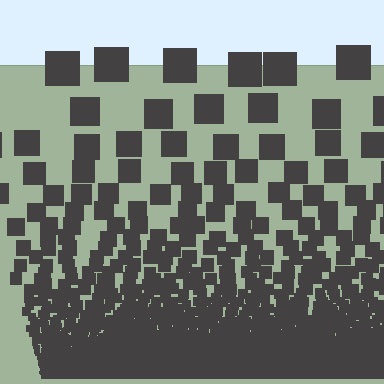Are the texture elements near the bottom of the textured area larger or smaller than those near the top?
Smaller. The gradient is inverted — elements near the bottom are smaller and denser.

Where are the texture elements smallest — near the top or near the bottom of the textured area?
Near the bottom.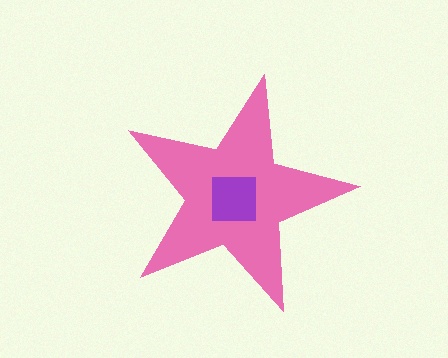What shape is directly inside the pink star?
The purple square.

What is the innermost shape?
The purple square.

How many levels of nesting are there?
2.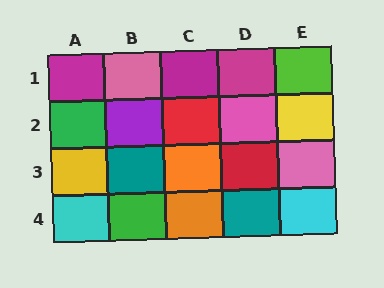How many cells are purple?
1 cell is purple.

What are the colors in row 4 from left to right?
Cyan, green, orange, teal, cyan.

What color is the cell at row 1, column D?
Magenta.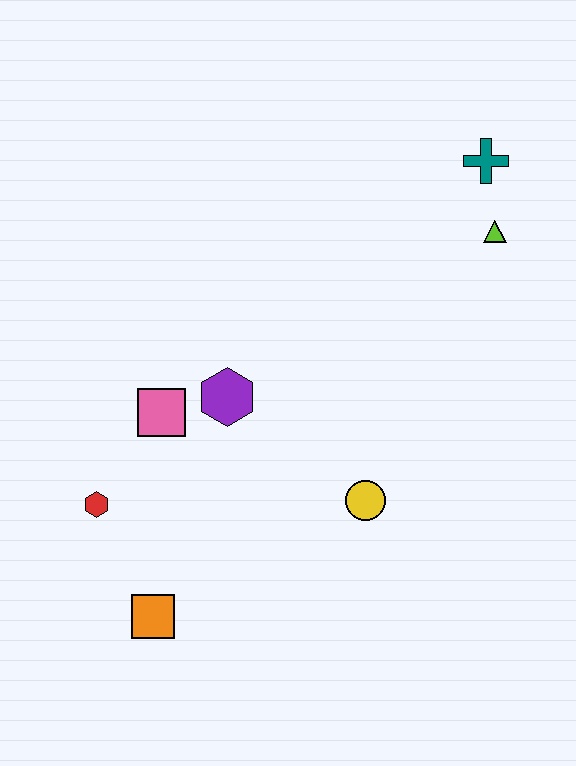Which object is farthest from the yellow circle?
The teal cross is farthest from the yellow circle.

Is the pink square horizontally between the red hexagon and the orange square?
No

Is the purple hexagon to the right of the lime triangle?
No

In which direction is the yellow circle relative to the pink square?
The yellow circle is to the right of the pink square.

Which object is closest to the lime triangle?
The teal cross is closest to the lime triangle.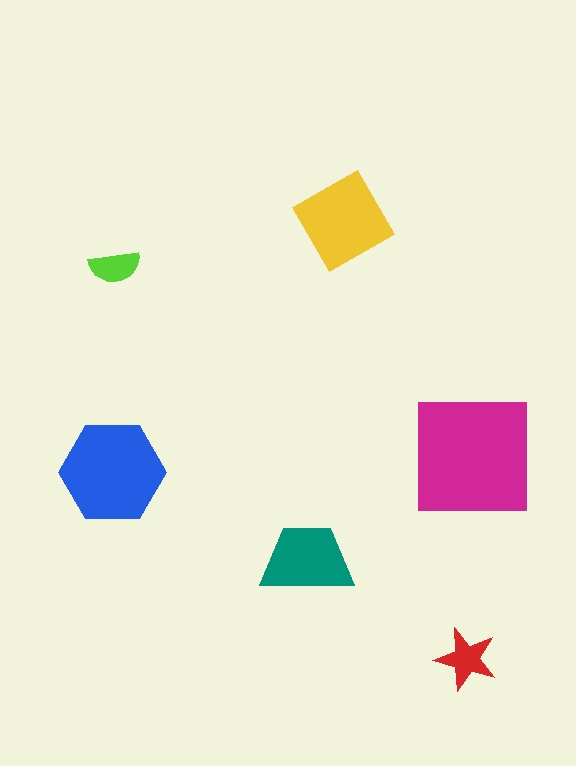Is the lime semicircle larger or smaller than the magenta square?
Smaller.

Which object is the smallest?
The lime semicircle.